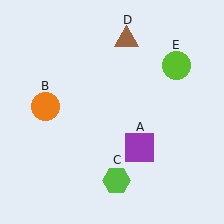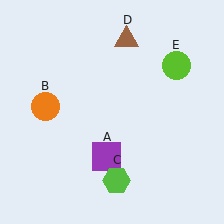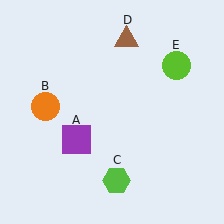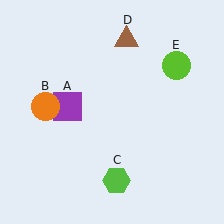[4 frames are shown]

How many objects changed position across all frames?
1 object changed position: purple square (object A).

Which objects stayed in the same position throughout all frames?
Orange circle (object B) and lime hexagon (object C) and brown triangle (object D) and lime circle (object E) remained stationary.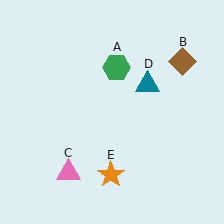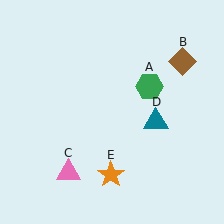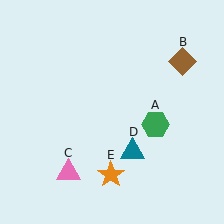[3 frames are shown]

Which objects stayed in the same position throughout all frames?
Brown diamond (object B) and pink triangle (object C) and orange star (object E) remained stationary.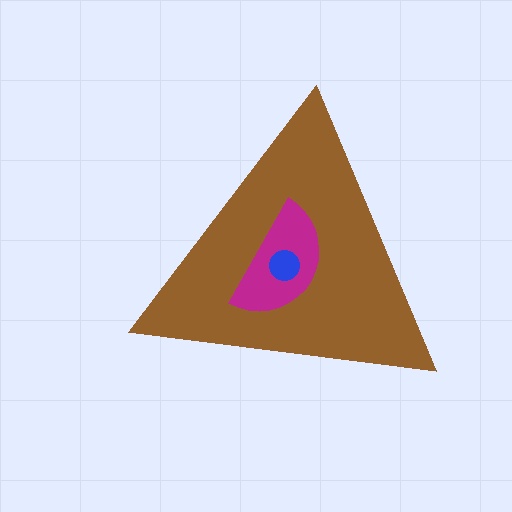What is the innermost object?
The blue circle.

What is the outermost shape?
The brown triangle.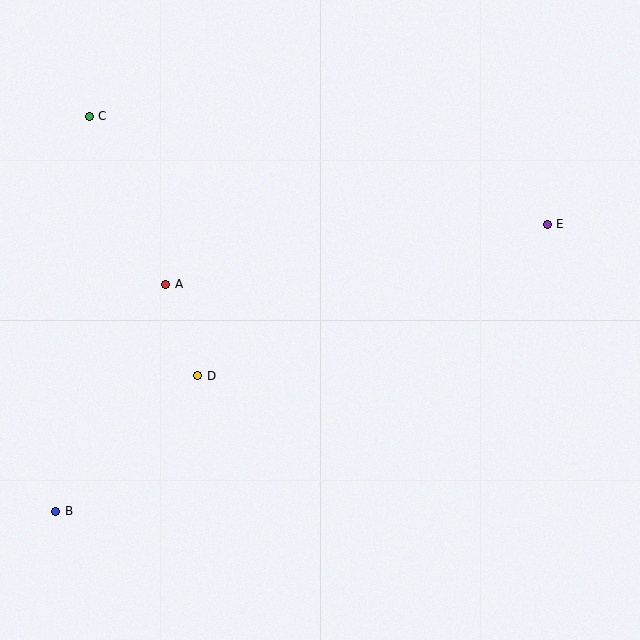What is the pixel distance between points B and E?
The distance between B and E is 569 pixels.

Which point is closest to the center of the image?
Point D at (198, 376) is closest to the center.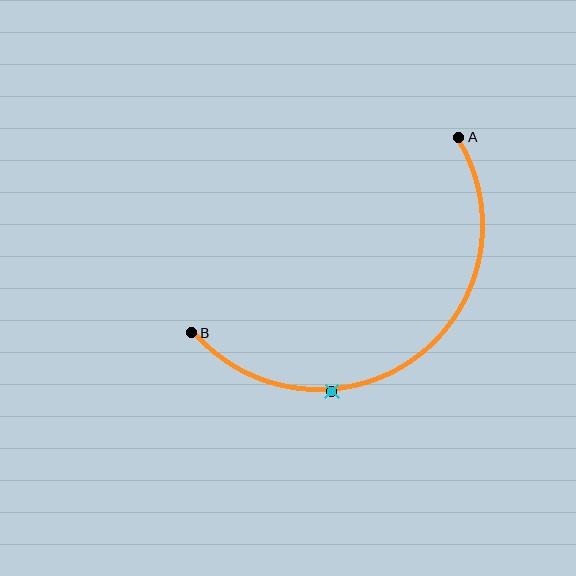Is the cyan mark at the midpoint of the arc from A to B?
No. The cyan mark lies on the arc but is closer to endpoint B. The arc midpoint would be at the point on the curve equidistant along the arc from both A and B.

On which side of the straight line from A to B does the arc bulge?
The arc bulges below and to the right of the straight line connecting A and B.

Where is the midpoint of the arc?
The arc midpoint is the point on the curve farthest from the straight line joining A and B. It sits below and to the right of that line.